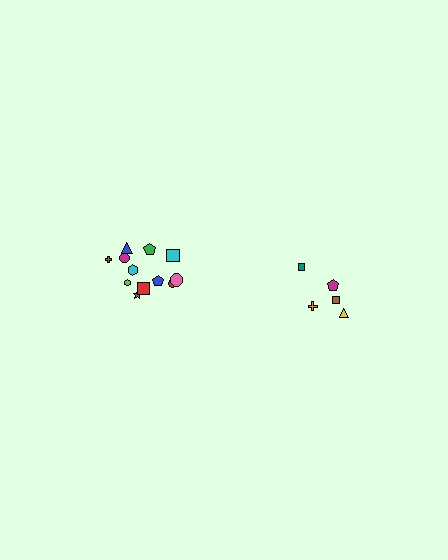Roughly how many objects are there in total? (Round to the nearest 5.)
Roughly 15 objects in total.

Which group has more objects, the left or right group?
The left group.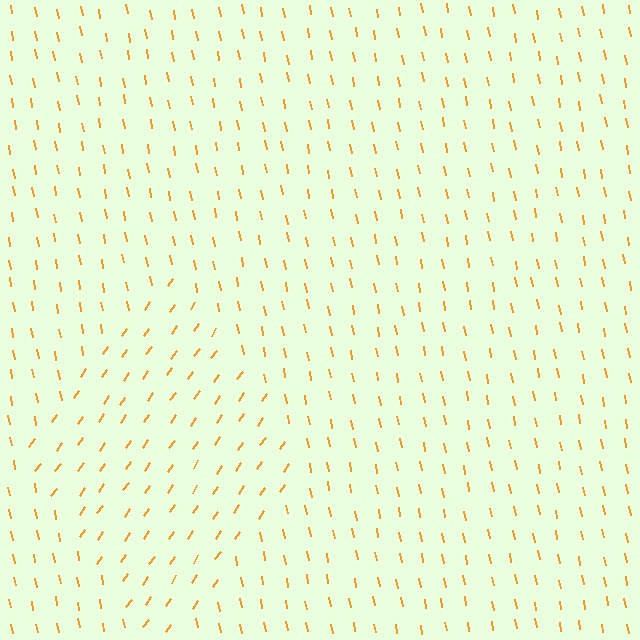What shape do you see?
I see a diamond.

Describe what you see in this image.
The image is filled with small orange line segments. A diamond region in the image has lines oriented differently from the surrounding lines, creating a visible texture boundary.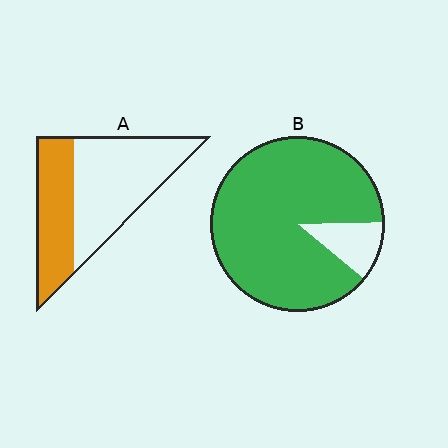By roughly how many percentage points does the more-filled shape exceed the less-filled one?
By roughly 50 percentage points (B over A).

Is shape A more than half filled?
No.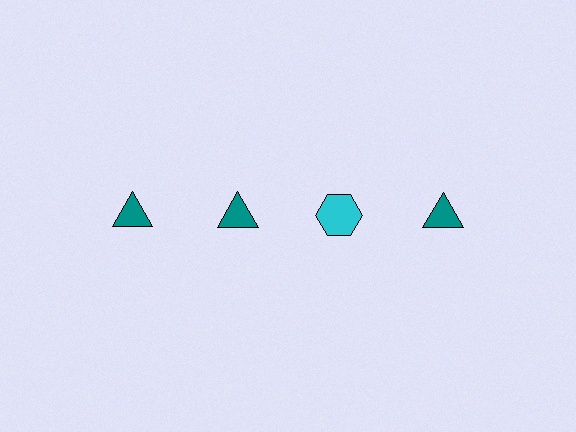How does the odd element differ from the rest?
It differs in both color (cyan instead of teal) and shape (hexagon instead of triangle).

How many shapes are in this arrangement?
There are 4 shapes arranged in a grid pattern.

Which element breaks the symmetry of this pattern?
The cyan hexagon in the top row, center column breaks the symmetry. All other shapes are teal triangles.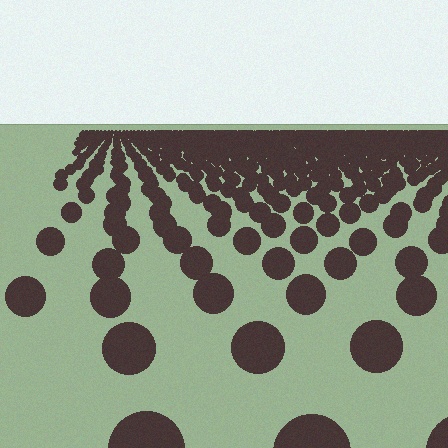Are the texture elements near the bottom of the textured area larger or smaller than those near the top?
Larger. Near the bottom, elements are closer to the viewer and appear at a bigger on-screen size.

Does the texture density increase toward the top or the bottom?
Density increases toward the top.